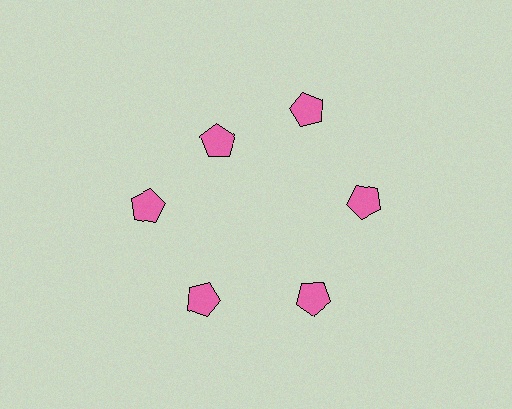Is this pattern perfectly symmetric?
No. The 6 pink pentagons are arranged in a ring, but one element near the 11 o'clock position is pulled inward toward the center, breaking the 6-fold rotational symmetry.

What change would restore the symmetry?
The symmetry would be restored by moving it outward, back onto the ring so that all 6 pentagons sit at equal angles and equal distance from the center.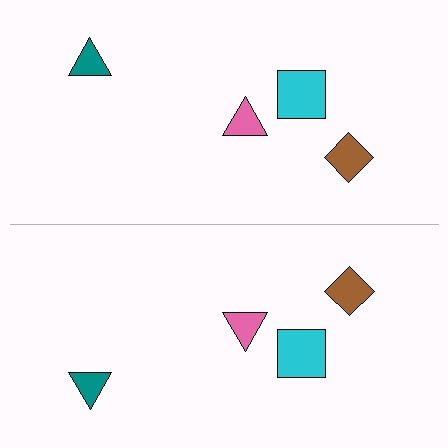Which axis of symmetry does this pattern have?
The pattern has a horizontal axis of symmetry running through the center of the image.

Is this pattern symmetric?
Yes, this pattern has bilateral (reflection) symmetry.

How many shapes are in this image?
There are 8 shapes in this image.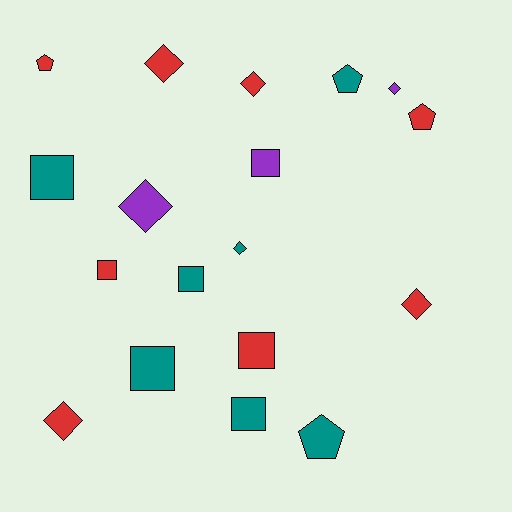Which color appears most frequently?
Red, with 8 objects.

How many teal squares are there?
There are 4 teal squares.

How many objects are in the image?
There are 18 objects.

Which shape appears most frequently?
Square, with 7 objects.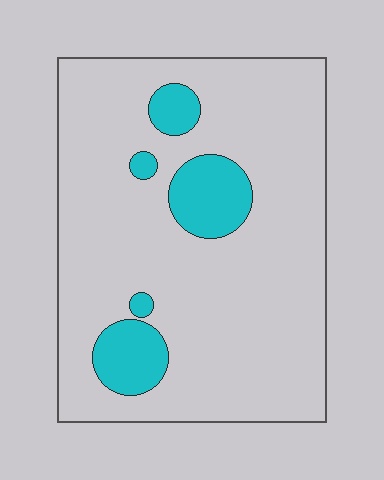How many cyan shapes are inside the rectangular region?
5.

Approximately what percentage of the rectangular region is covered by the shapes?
Approximately 15%.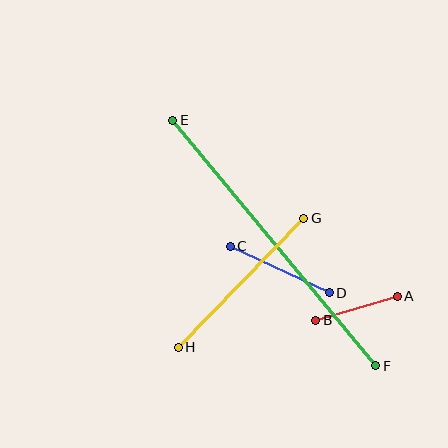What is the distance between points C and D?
The distance is approximately 109 pixels.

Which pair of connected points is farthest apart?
Points E and F are farthest apart.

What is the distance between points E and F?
The distance is approximately 318 pixels.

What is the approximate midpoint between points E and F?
The midpoint is at approximately (274, 243) pixels.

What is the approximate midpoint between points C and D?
The midpoint is at approximately (280, 269) pixels.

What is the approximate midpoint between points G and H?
The midpoint is at approximately (241, 283) pixels.